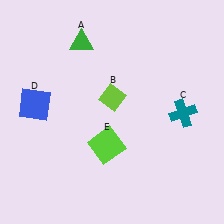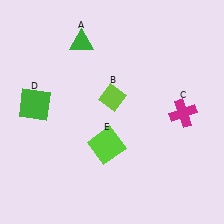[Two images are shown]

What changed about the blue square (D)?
In Image 1, D is blue. In Image 2, it changed to green.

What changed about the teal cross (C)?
In Image 1, C is teal. In Image 2, it changed to magenta.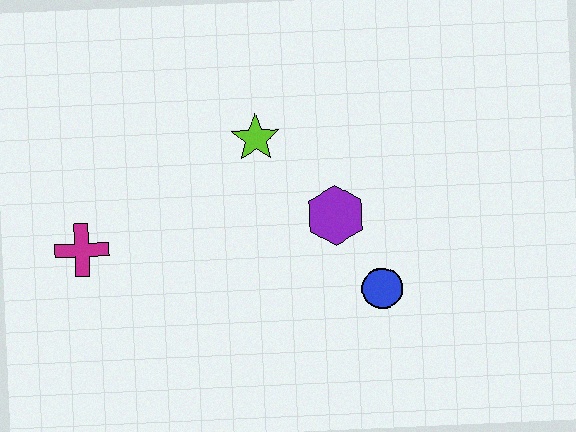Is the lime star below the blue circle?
No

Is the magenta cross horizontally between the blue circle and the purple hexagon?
No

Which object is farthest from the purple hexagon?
The magenta cross is farthest from the purple hexagon.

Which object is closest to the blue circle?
The purple hexagon is closest to the blue circle.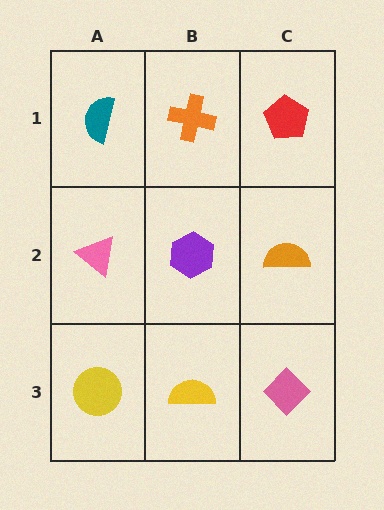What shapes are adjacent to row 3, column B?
A purple hexagon (row 2, column B), a yellow circle (row 3, column A), a pink diamond (row 3, column C).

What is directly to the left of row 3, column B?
A yellow circle.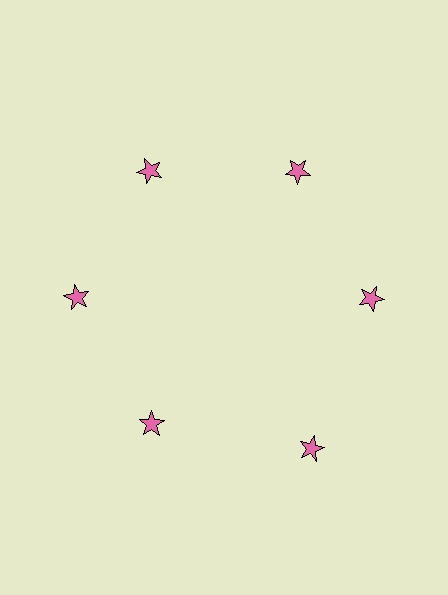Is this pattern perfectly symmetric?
No. The 6 pink stars are arranged in a ring, but one element near the 5 o'clock position is pushed outward from the center, breaking the 6-fold rotational symmetry.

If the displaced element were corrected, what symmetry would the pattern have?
It would have 6-fold rotational symmetry — the pattern would map onto itself every 60 degrees.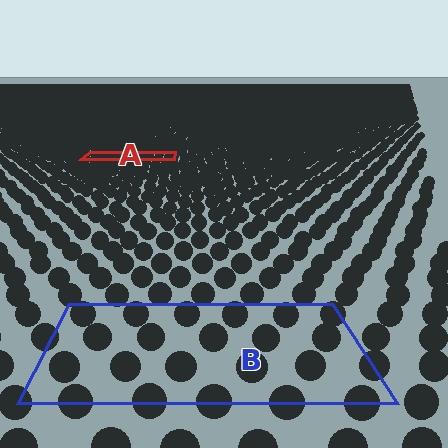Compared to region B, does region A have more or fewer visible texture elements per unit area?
Region A has more texture elements per unit area — they are packed more densely because it is farther away.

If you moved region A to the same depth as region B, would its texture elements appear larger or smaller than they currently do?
They would appear larger. At a closer depth, the same texture elements are projected at a bigger on-screen size.